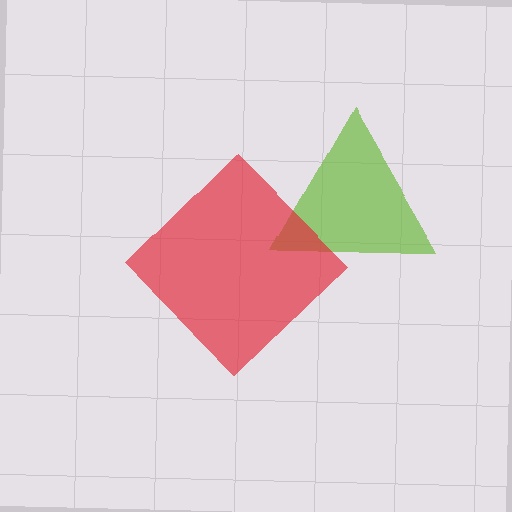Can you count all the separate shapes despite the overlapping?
Yes, there are 2 separate shapes.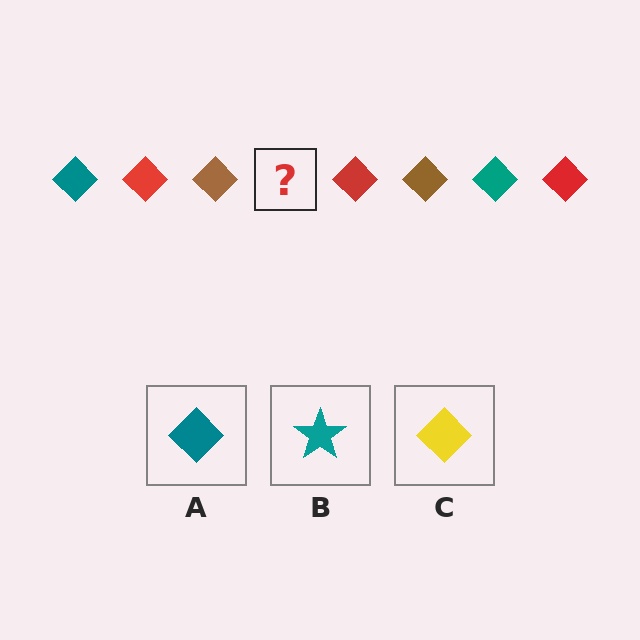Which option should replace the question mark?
Option A.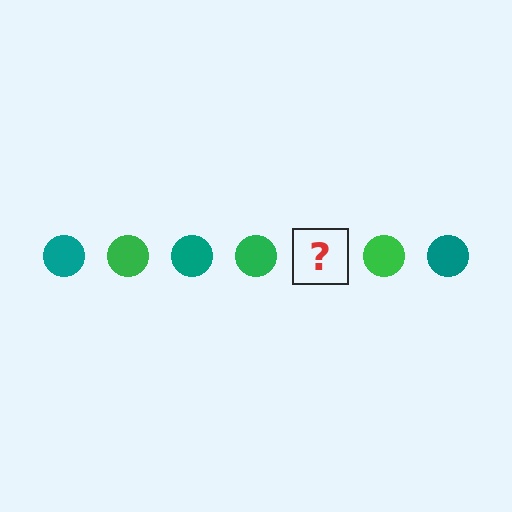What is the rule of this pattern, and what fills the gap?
The rule is that the pattern cycles through teal, green circles. The gap should be filled with a teal circle.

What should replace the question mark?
The question mark should be replaced with a teal circle.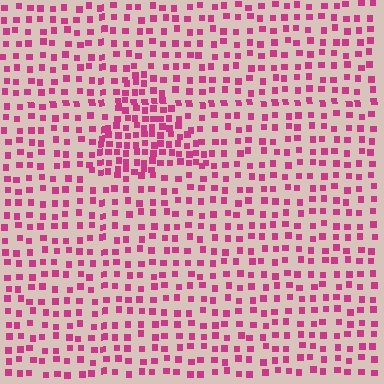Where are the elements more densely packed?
The elements are more densely packed inside the triangle boundary.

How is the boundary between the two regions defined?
The boundary is defined by a change in element density (approximately 1.9x ratio). All elements are the same color, size, and shape.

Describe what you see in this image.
The image contains small magenta elements arranged at two different densities. A triangle-shaped region is visible where the elements are more densely packed than the surrounding area.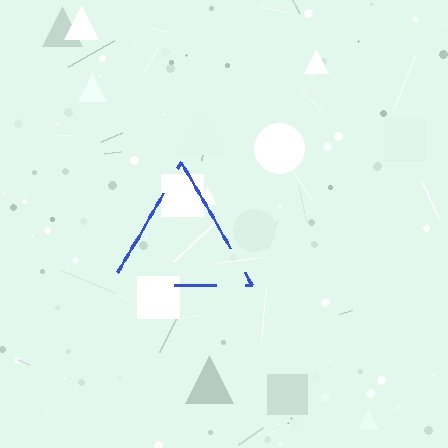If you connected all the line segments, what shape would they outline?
They would outline a triangle.